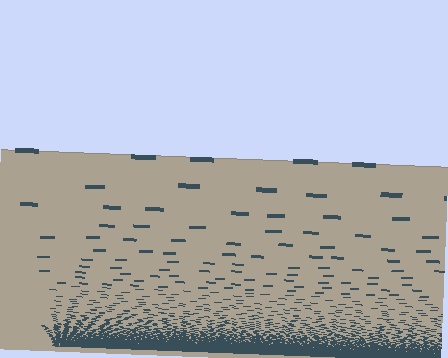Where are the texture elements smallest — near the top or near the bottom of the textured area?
Near the bottom.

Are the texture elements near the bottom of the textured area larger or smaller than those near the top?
Smaller. The gradient is inverted — elements near the bottom are smaller and denser.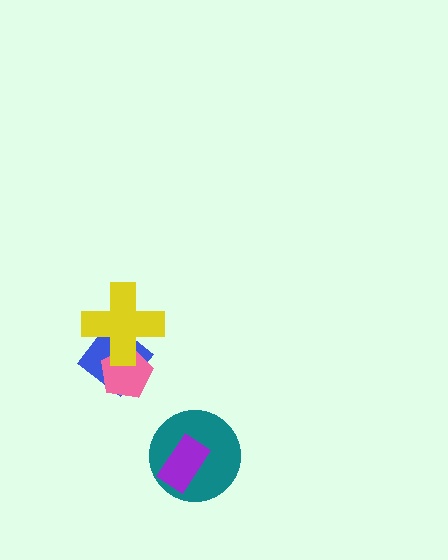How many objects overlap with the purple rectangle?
1 object overlaps with the purple rectangle.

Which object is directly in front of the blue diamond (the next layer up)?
The pink pentagon is directly in front of the blue diamond.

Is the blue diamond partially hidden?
Yes, it is partially covered by another shape.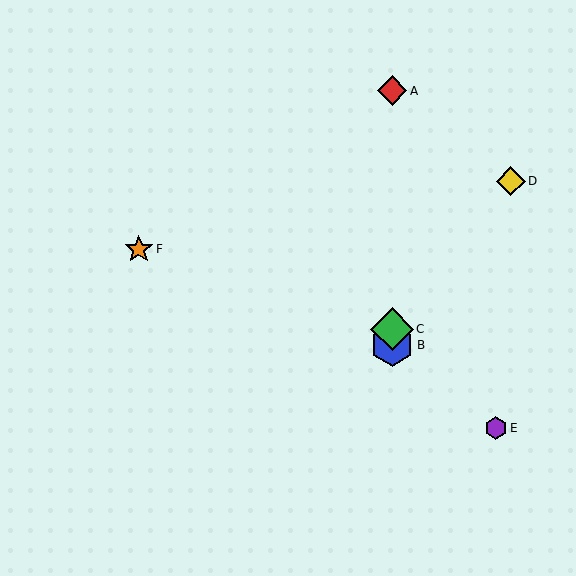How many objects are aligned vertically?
3 objects (A, B, C) are aligned vertically.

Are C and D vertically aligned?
No, C is at x≈392 and D is at x≈511.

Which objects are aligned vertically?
Objects A, B, C are aligned vertically.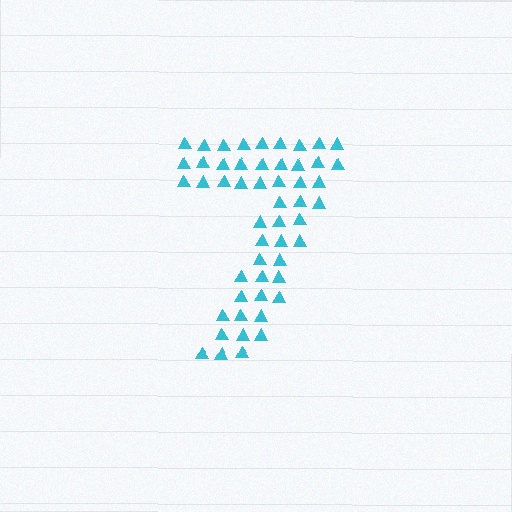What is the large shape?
The large shape is the digit 7.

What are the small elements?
The small elements are triangles.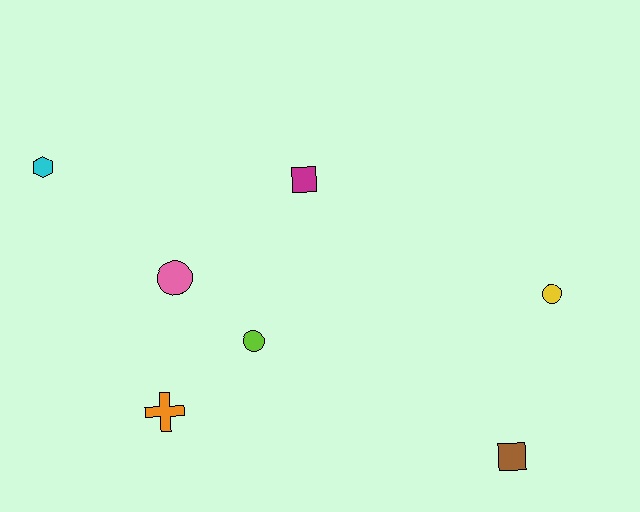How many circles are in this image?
There are 3 circles.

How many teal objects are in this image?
There are no teal objects.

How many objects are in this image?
There are 7 objects.